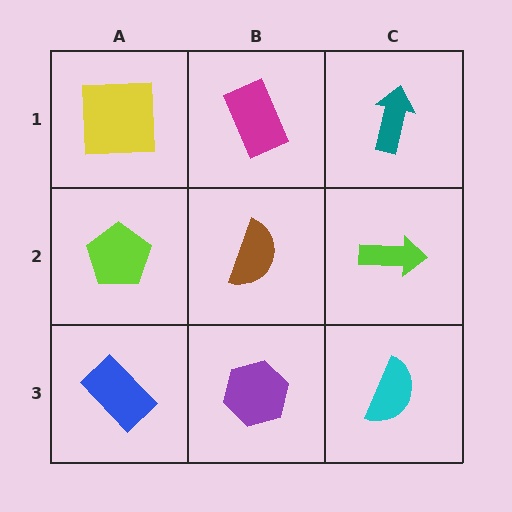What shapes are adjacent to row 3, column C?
A lime arrow (row 2, column C), a purple hexagon (row 3, column B).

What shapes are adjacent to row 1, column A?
A lime pentagon (row 2, column A), a magenta rectangle (row 1, column B).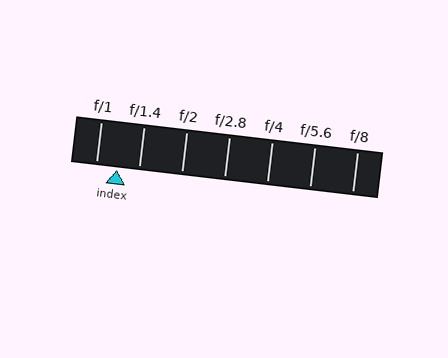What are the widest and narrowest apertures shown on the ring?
The widest aperture shown is f/1 and the narrowest is f/8.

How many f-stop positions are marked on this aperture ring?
There are 7 f-stop positions marked.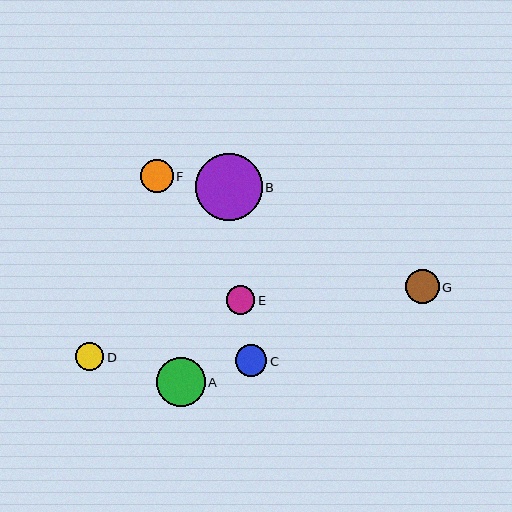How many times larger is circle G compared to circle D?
Circle G is approximately 1.2 times the size of circle D.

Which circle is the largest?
Circle B is the largest with a size of approximately 67 pixels.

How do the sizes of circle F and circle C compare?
Circle F and circle C are approximately the same size.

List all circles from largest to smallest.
From largest to smallest: B, A, G, F, C, E, D.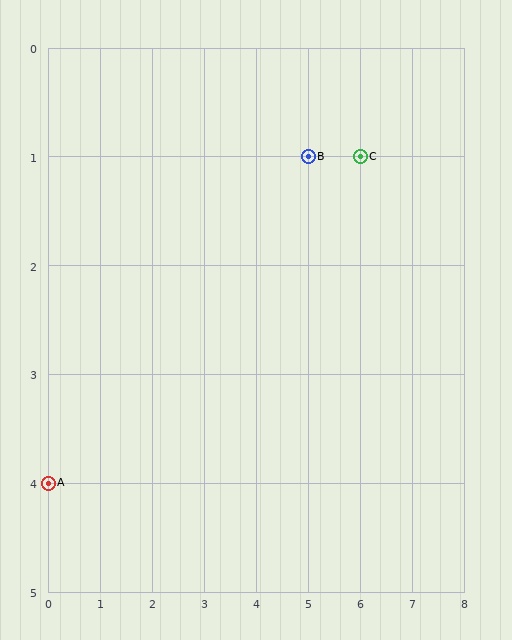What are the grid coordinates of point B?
Point B is at grid coordinates (5, 1).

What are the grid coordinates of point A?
Point A is at grid coordinates (0, 4).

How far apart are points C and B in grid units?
Points C and B are 1 column apart.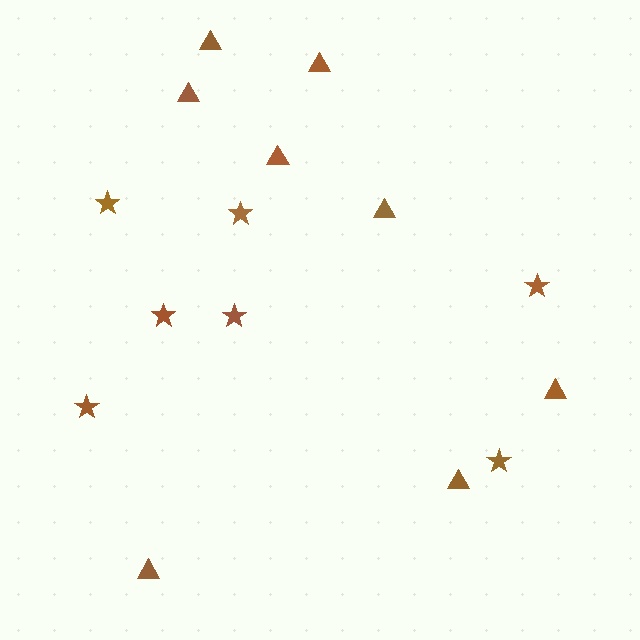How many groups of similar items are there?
There are 2 groups: one group of stars (7) and one group of triangles (8).